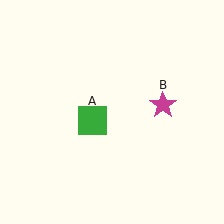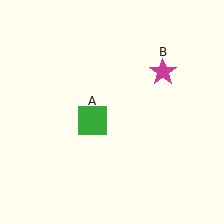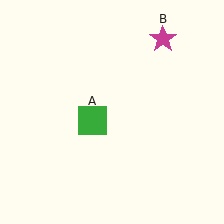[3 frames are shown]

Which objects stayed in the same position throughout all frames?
Green square (object A) remained stationary.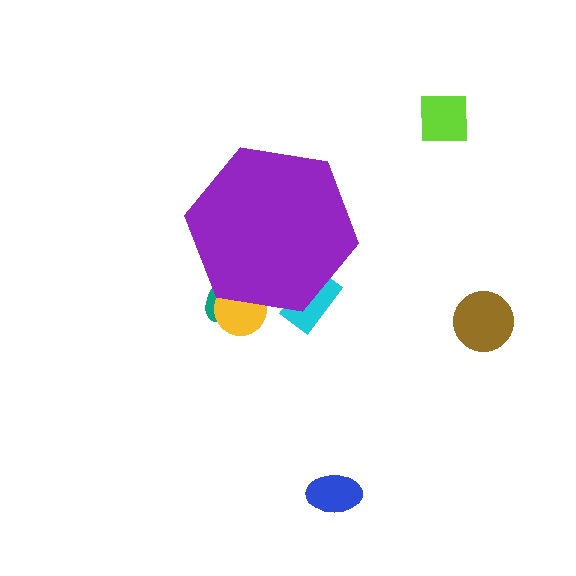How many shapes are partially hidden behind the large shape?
3 shapes are partially hidden.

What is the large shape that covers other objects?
A purple hexagon.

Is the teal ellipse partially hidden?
Yes, the teal ellipse is partially hidden behind the purple hexagon.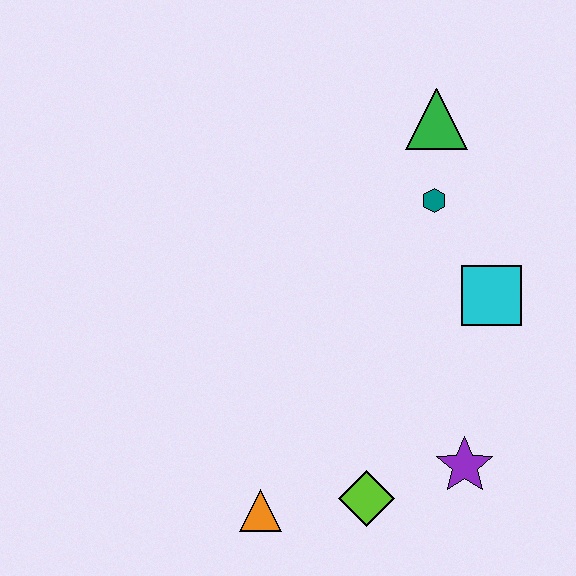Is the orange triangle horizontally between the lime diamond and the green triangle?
No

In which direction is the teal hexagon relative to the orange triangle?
The teal hexagon is above the orange triangle.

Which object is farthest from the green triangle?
The orange triangle is farthest from the green triangle.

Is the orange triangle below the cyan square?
Yes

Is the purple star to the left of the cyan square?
Yes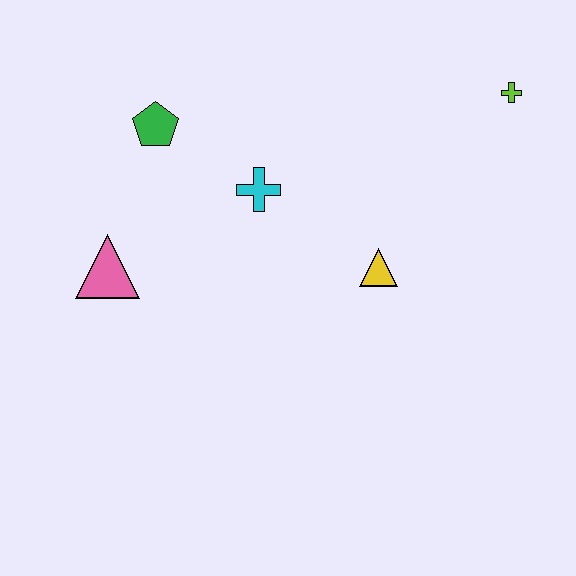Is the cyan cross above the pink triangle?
Yes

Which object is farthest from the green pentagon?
The lime cross is farthest from the green pentagon.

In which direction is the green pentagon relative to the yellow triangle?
The green pentagon is to the left of the yellow triangle.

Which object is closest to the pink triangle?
The green pentagon is closest to the pink triangle.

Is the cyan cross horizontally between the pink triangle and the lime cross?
Yes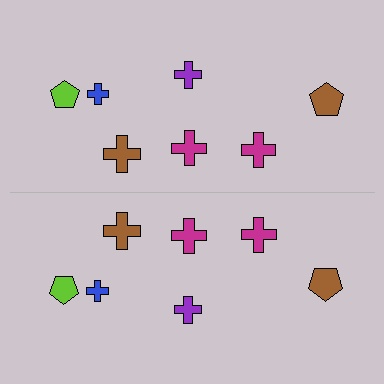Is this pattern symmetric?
Yes, this pattern has bilateral (reflection) symmetry.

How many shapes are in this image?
There are 14 shapes in this image.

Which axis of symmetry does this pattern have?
The pattern has a horizontal axis of symmetry running through the center of the image.